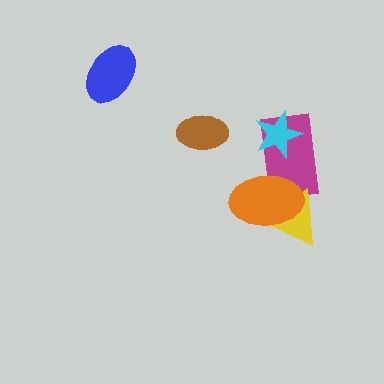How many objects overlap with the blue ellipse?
0 objects overlap with the blue ellipse.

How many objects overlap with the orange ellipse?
2 objects overlap with the orange ellipse.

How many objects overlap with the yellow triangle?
2 objects overlap with the yellow triangle.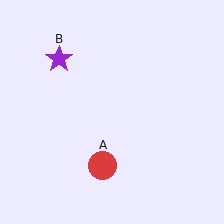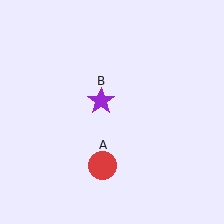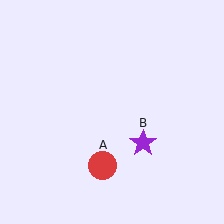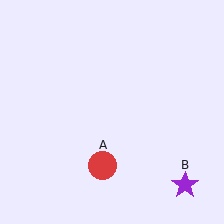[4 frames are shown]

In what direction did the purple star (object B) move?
The purple star (object B) moved down and to the right.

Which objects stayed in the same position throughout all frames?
Red circle (object A) remained stationary.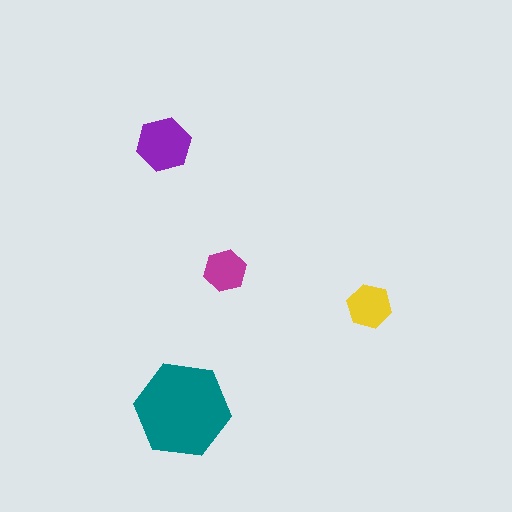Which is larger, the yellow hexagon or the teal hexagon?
The teal one.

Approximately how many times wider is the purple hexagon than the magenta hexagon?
About 1.5 times wider.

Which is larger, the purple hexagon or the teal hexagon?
The teal one.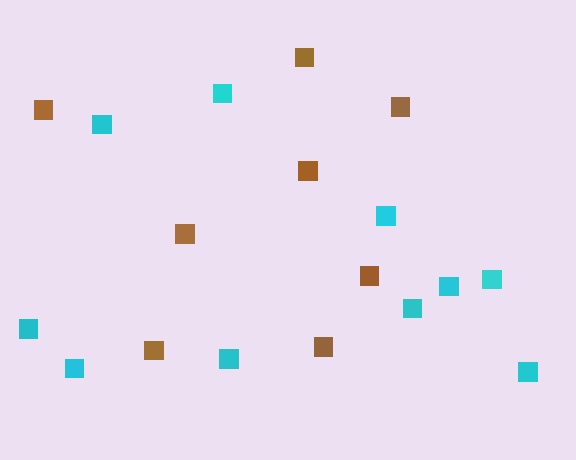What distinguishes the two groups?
There are 2 groups: one group of brown squares (8) and one group of cyan squares (10).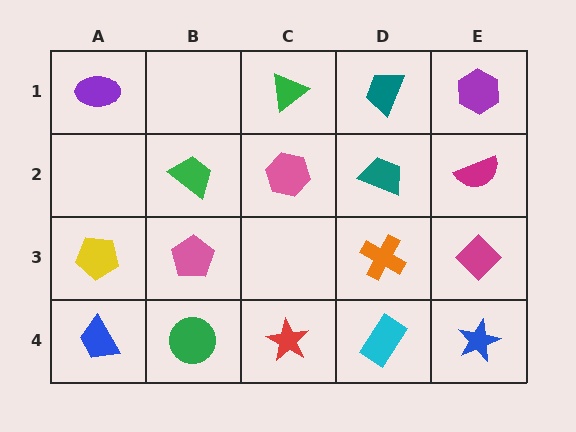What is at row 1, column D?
A teal trapezoid.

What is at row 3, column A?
A yellow pentagon.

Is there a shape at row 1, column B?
No, that cell is empty.